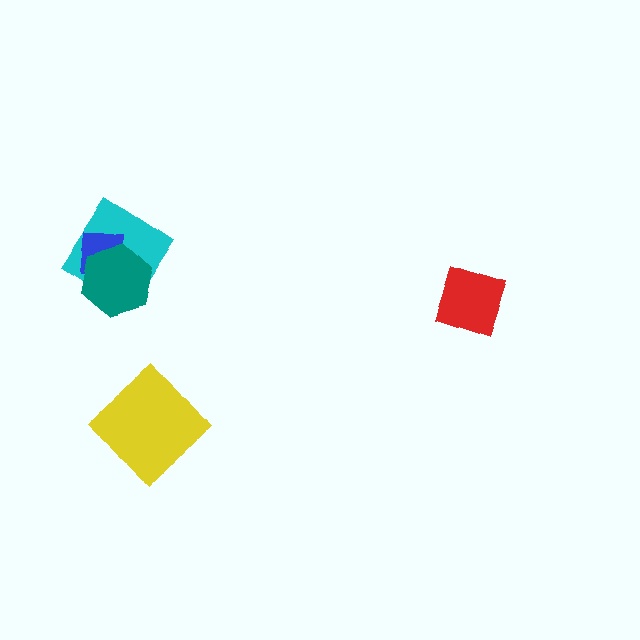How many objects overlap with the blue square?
2 objects overlap with the blue square.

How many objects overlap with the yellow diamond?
0 objects overlap with the yellow diamond.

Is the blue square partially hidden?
Yes, it is partially covered by another shape.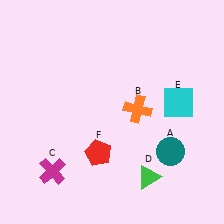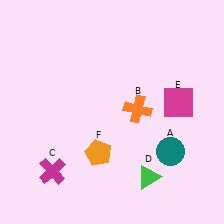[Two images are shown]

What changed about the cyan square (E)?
In Image 1, E is cyan. In Image 2, it changed to magenta.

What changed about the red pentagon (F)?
In Image 1, F is red. In Image 2, it changed to orange.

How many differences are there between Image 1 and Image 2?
There are 2 differences between the two images.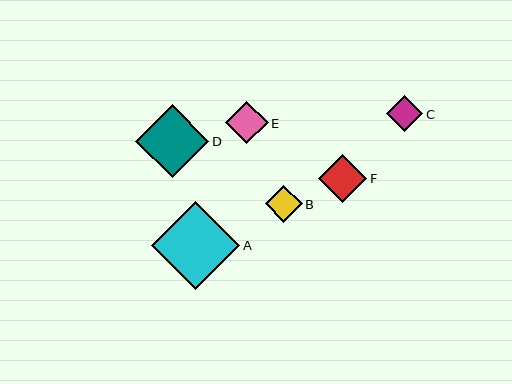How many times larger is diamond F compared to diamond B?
Diamond F is approximately 1.3 times the size of diamond B.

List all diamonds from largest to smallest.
From largest to smallest: A, D, F, E, B, C.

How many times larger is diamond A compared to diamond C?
Diamond A is approximately 2.5 times the size of diamond C.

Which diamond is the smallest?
Diamond C is the smallest with a size of approximately 36 pixels.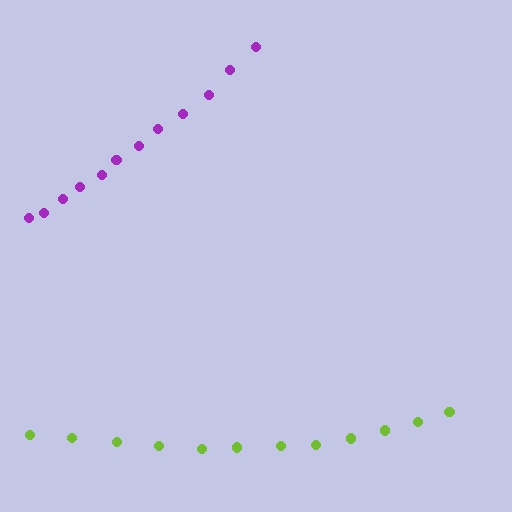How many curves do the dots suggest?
There are 2 distinct paths.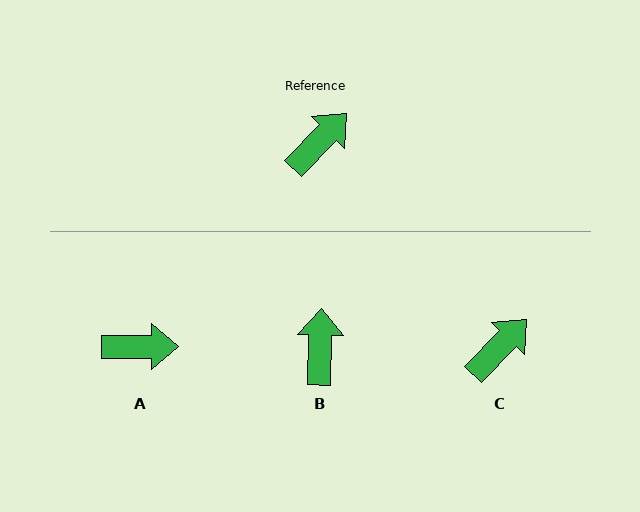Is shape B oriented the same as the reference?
No, it is off by about 42 degrees.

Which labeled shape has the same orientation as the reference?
C.